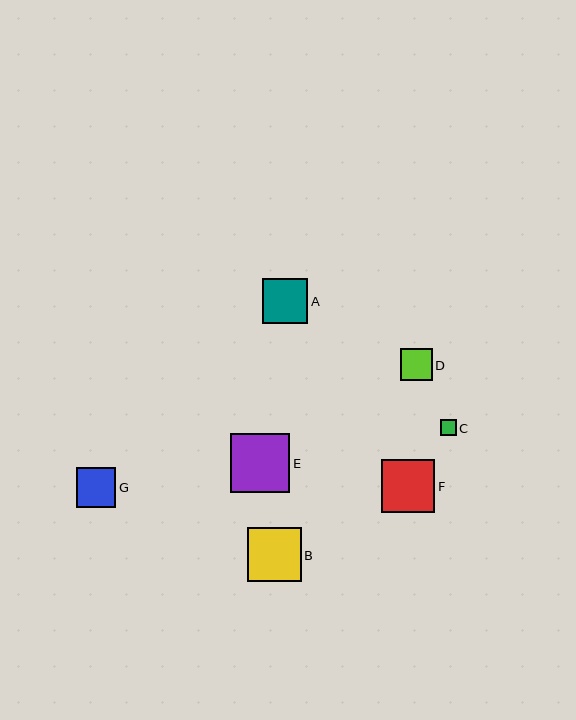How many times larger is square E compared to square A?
Square E is approximately 1.3 times the size of square A.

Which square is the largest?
Square E is the largest with a size of approximately 59 pixels.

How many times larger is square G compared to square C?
Square G is approximately 2.5 times the size of square C.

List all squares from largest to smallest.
From largest to smallest: E, B, F, A, G, D, C.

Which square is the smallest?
Square C is the smallest with a size of approximately 16 pixels.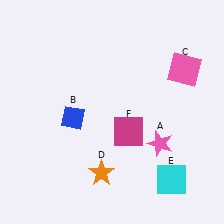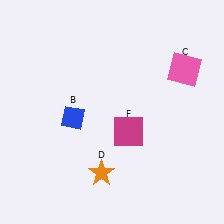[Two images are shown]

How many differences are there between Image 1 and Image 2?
There are 2 differences between the two images.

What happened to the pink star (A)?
The pink star (A) was removed in Image 2. It was in the bottom-right area of Image 1.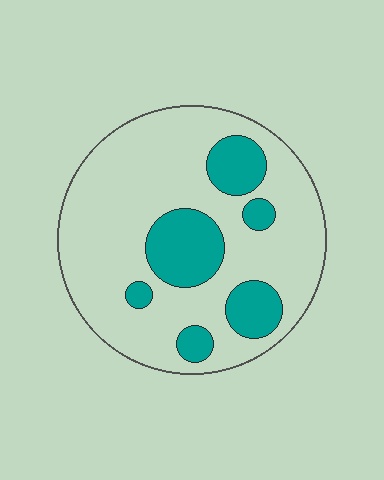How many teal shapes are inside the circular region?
6.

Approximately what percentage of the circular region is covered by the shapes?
Approximately 25%.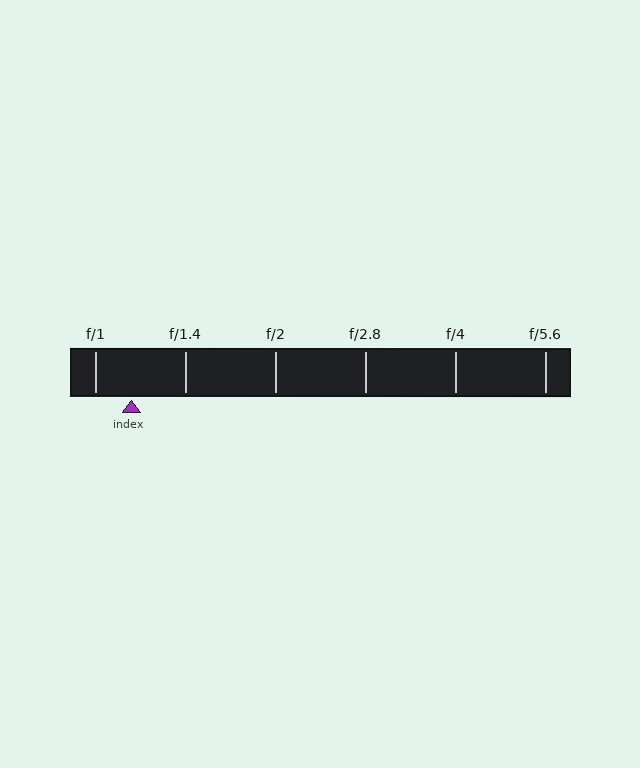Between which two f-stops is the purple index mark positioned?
The index mark is between f/1 and f/1.4.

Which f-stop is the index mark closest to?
The index mark is closest to f/1.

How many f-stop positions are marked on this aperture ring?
There are 6 f-stop positions marked.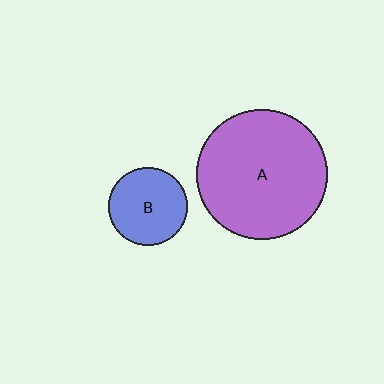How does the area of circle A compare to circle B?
Approximately 2.8 times.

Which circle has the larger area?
Circle A (purple).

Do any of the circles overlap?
No, none of the circles overlap.